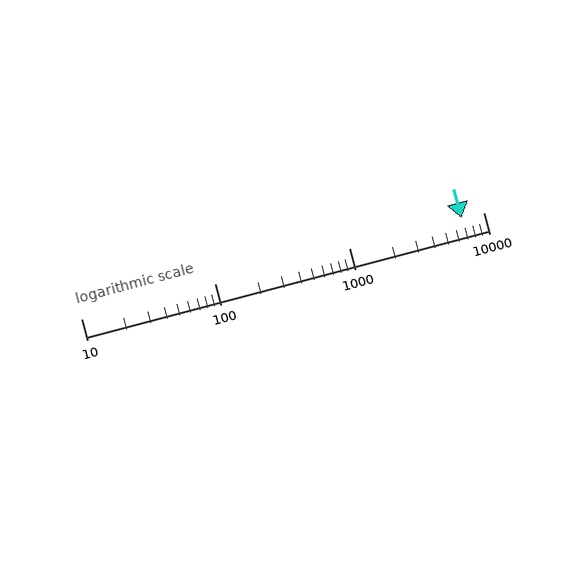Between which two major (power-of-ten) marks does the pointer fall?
The pointer is between 1000 and 10000.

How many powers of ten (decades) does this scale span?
The scale spans 3 decades, from 10 to 10000.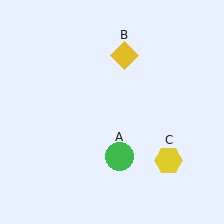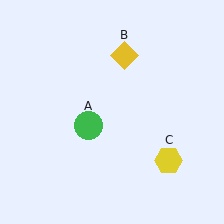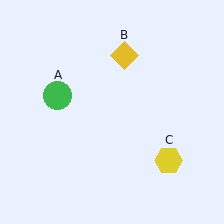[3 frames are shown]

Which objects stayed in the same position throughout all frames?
Yellow diamond (object B) and yellow hexagon (object C) remained stationary.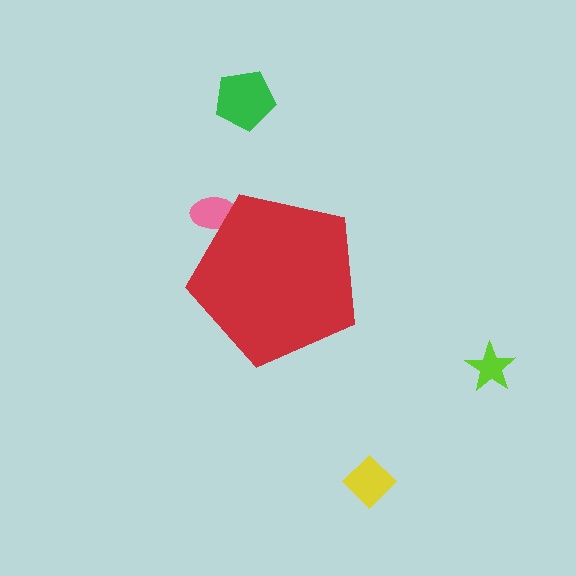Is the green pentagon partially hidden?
No, the green pentagon is fully visible.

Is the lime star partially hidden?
No, the lime star is fully visible.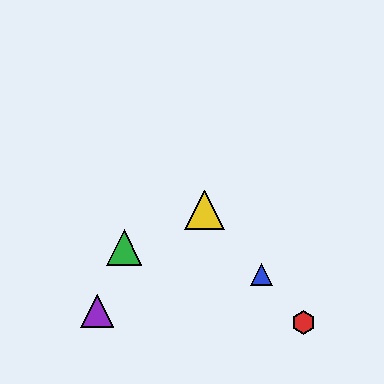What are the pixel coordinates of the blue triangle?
The blue triangle is at (262, 275).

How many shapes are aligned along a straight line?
3 shapes (the red hexagon, the blue triangle, the yellow triangle) are aligned along a straight line.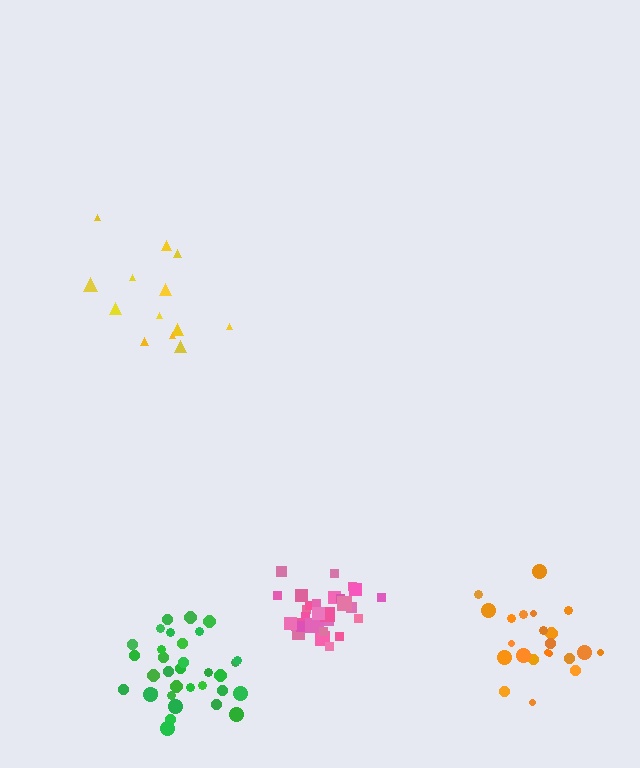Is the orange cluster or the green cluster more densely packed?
Green.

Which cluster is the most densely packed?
Pink.